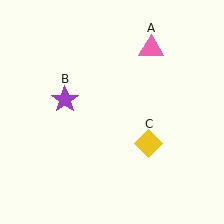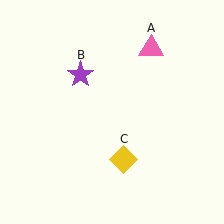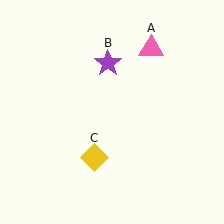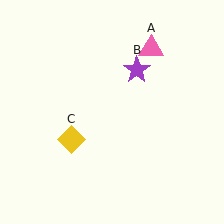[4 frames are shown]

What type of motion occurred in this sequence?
The purple star (object B), yellow diamond (object C) rotated clockwise around the center of the scene.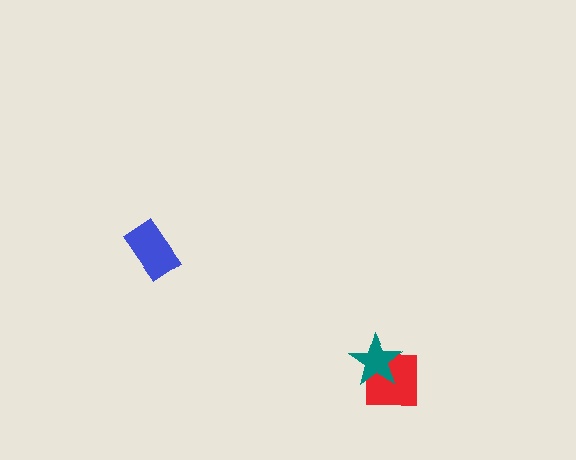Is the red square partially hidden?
Yes, it is partially covered by another shape.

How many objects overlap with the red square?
1 object overlaps with the red square.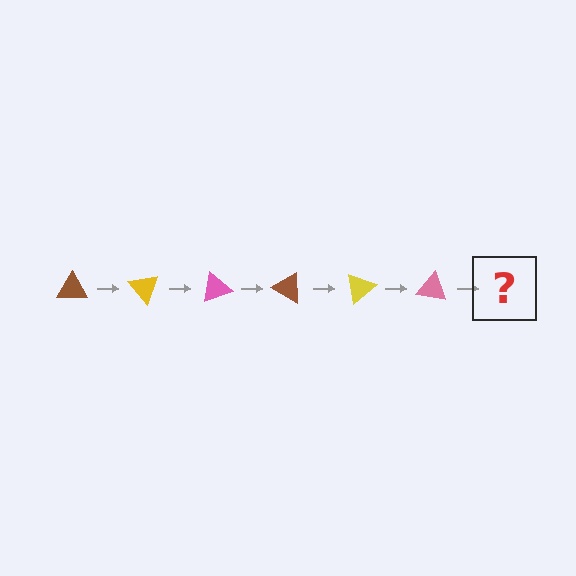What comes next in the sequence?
The next element should be a brown triangle, rotated 300 degrees from the start.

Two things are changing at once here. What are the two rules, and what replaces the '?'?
The two rules are that it rotates 50 degrees each step and the color cycles through brown, yellow, and pink. The '?' should be a brown triangle, rotated 300 degrees from the start.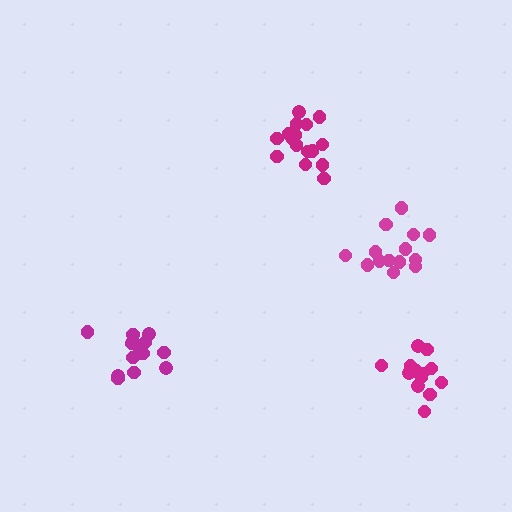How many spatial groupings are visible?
There are 4 spatial groupings.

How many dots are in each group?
Group 1: 13 dots, Group 2: 16 dots, Group 3: 14 dots, Group 4: 14 dots (57 total).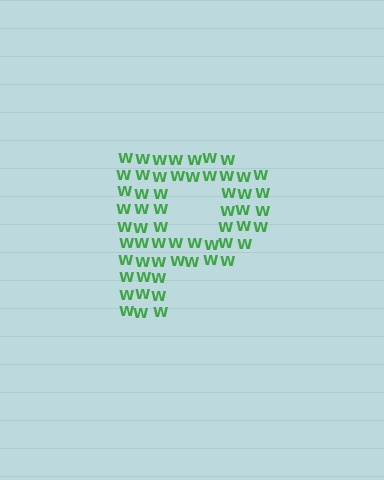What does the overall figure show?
The overall figure shows the letter P.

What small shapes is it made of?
It is made of small letter W's.